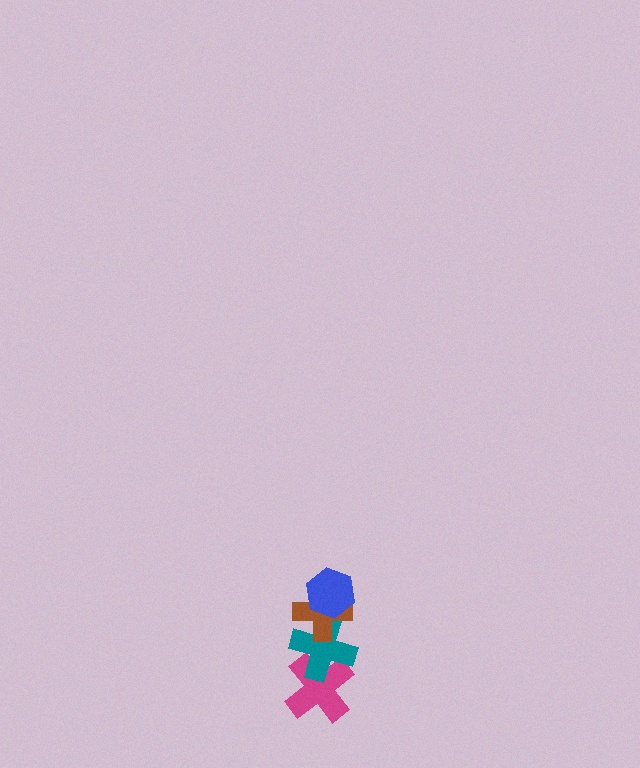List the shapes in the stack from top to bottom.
From top to bottom: the blue hexagon, the brown cross, the teal cross, the magenta cross.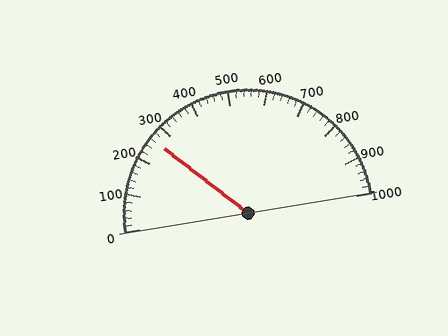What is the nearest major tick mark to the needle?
The nearest major tick mark is 300.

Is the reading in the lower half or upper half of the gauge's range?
The reading is in the lower half of the range (0 to 1000).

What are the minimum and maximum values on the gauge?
The gauge ranges from 0 to 1000.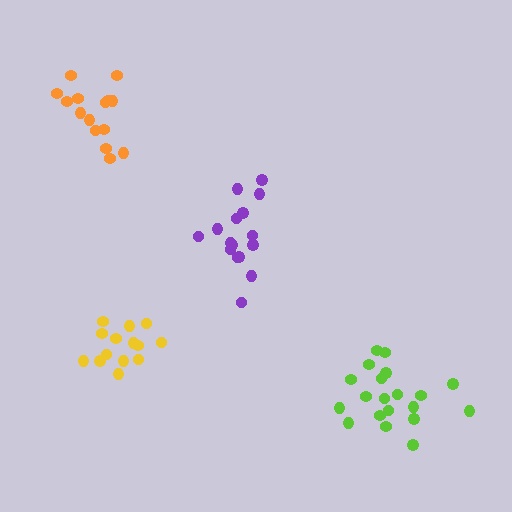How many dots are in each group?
Group 1: 16 dots, Group 2: 20 dots, Group 3: 15 dots, Group 4: 14 dots (65 total).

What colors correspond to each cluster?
The clusters are colored: purple, lime, orange, yellow.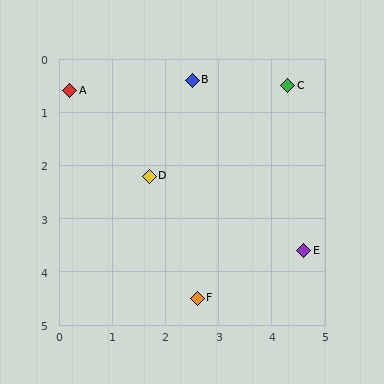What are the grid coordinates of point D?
Point D is at approximately (1.7, 2.2).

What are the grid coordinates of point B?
Point B is at approximately (2.5, 0.4).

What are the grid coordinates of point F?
Point F is at approximately (2.6, 4.5).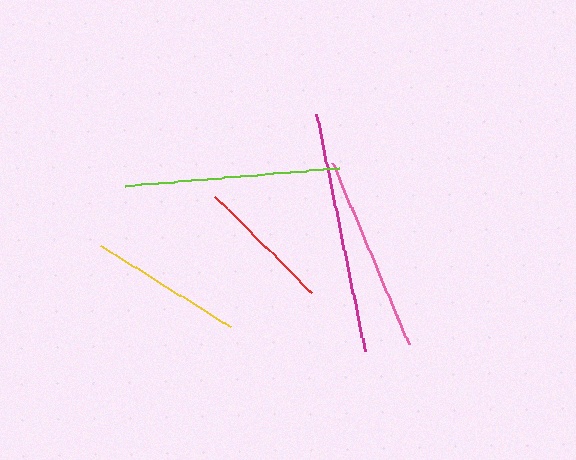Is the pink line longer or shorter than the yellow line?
The pink line is longer than the yellow line.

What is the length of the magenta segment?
The magenta segment is approximately 242 pixels long.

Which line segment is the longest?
The magenta line is the longest at approximately 242 pixels.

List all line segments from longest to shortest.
From longest to shortest: magenta, lime, pink, yellow, red.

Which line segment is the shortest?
The red line is the shortest at approximately 137 pixels.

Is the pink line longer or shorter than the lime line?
The lime line is longer than the pink line.